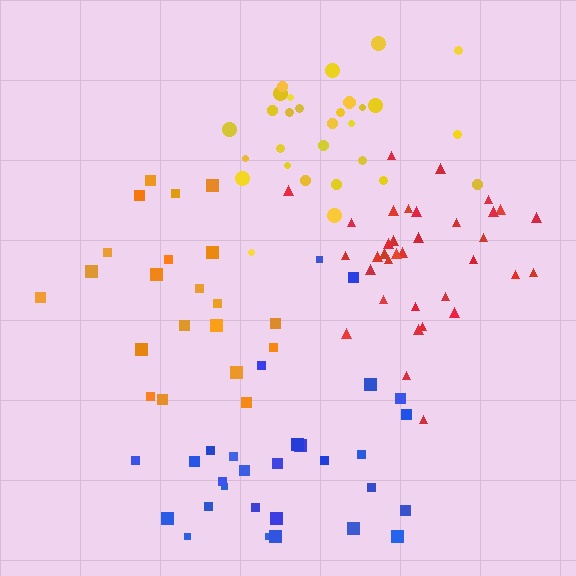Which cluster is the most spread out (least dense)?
Orange.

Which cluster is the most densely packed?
Red.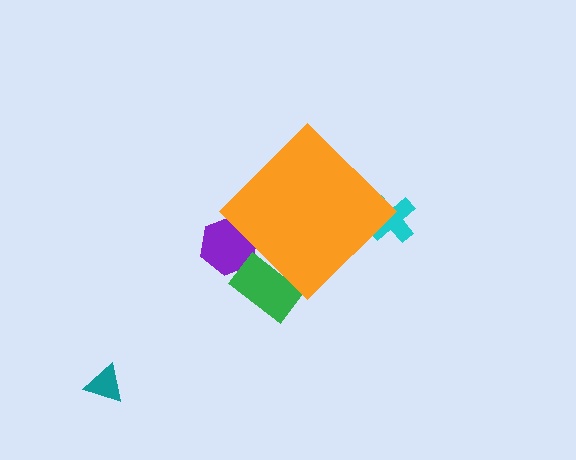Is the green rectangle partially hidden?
Yes, the green rectangle is partially hidden behind the orange diamond.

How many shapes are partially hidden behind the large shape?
3 shapes are partially hidden.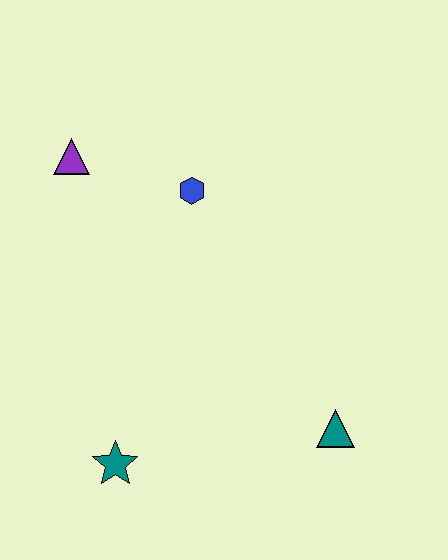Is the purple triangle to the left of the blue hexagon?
Yes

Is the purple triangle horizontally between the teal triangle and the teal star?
No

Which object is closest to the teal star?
The teal triangle is closest to the teal star.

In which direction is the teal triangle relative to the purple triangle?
The teal triangle is below the purple triangle.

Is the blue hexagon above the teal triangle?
Yes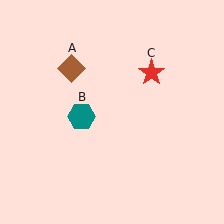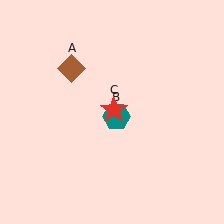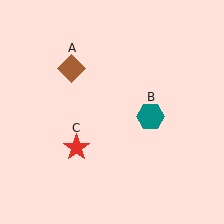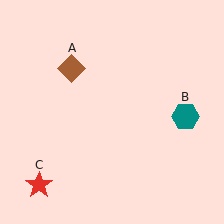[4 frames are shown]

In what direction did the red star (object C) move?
The red star (object C) moved down and to the left.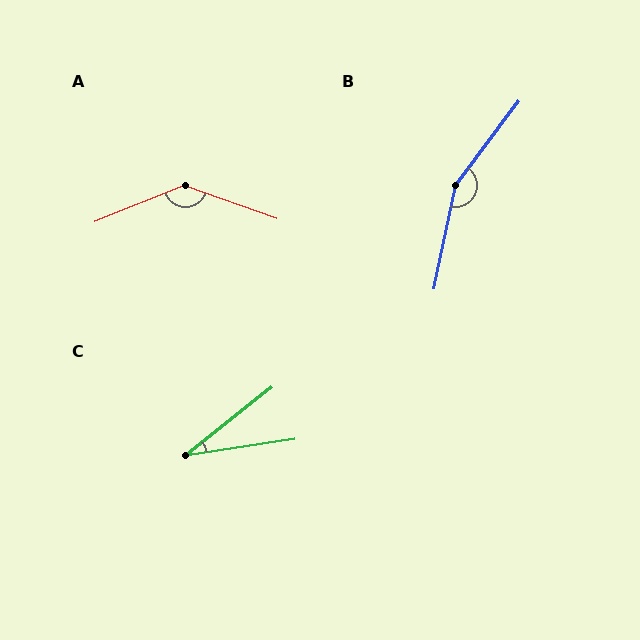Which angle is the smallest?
C, at approximately 30 degrees.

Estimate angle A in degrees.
Approximately 139 degrees.